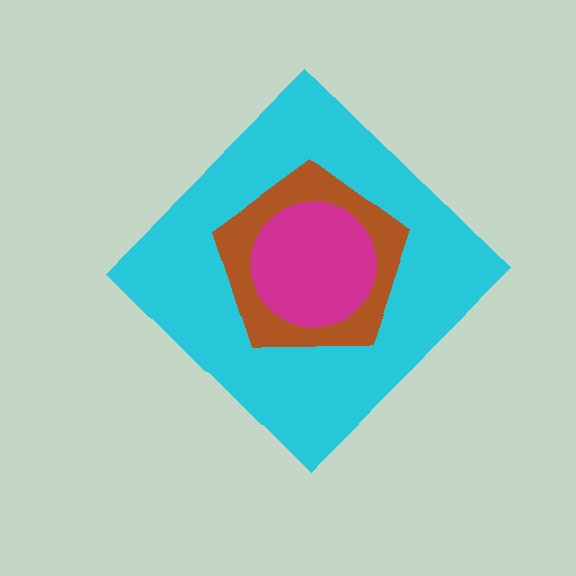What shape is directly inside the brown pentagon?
The magenta circle.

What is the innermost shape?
The magenta circle.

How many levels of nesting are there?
3.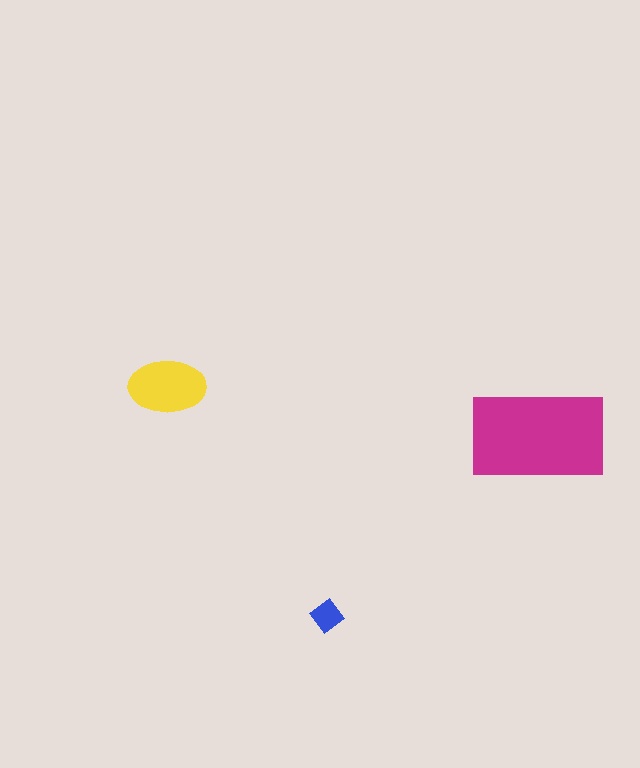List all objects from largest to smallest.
The magenta rectangle, the yellow ellipse, the blue diamond.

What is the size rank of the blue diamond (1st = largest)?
3rd.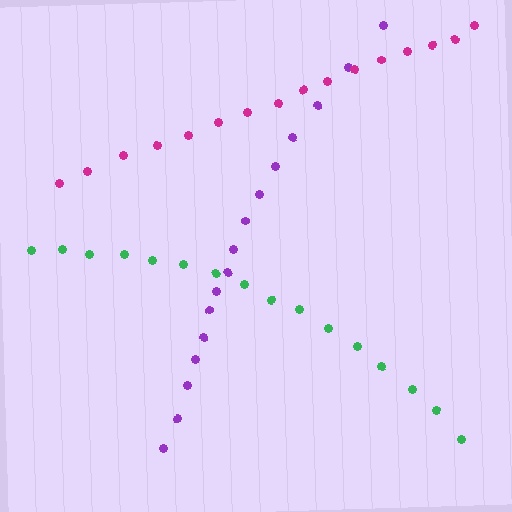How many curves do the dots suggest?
There are 3 distinct paths.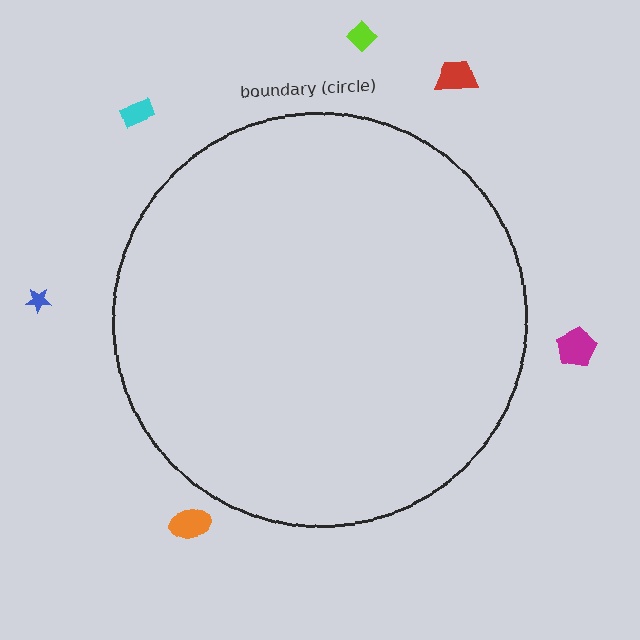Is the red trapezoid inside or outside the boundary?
Outside.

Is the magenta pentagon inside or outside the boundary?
Outside.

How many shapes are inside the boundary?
0 inside, 6 outside.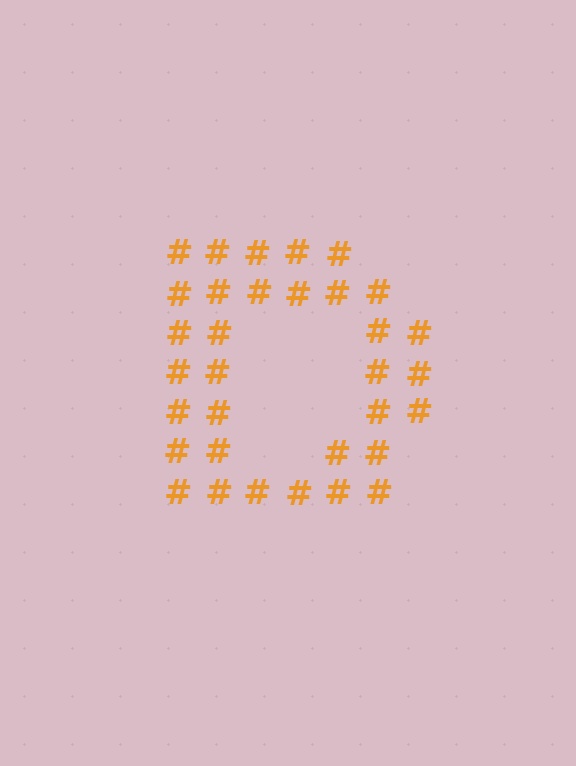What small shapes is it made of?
It is made of small hash symbols.